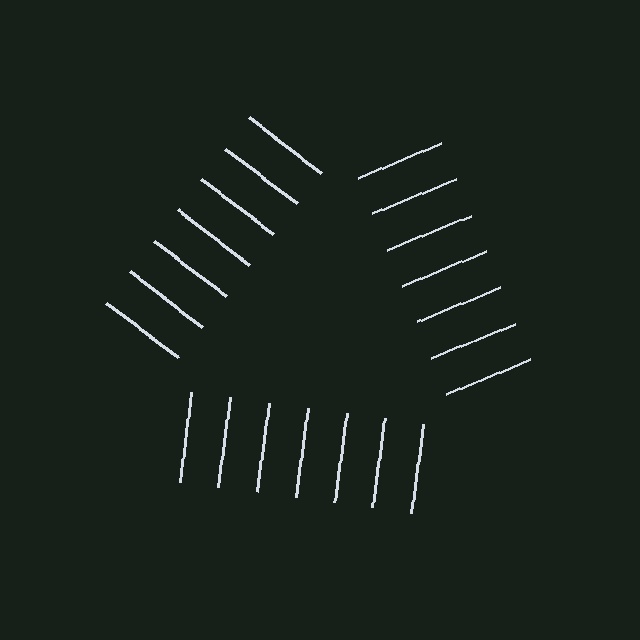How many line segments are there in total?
21 — 7 along each of the 3 edges.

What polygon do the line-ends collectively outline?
An illusory triangle — the line segments terminate on its edges but no continuous stroke is drawn.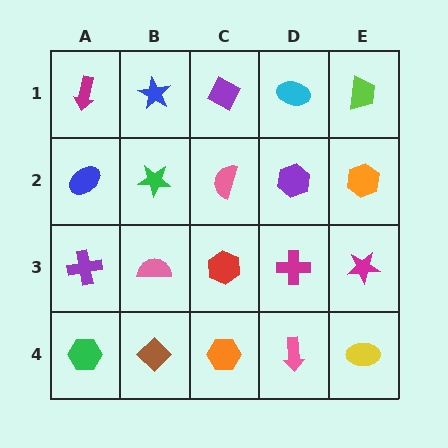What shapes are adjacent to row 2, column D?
A cyan ellipse (row 1, column D), a magenta cross (row 3, column D), a pink semicircle (row 2, column C), an orange hexagon (row 2, column E).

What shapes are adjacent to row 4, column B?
A pink semicircle (row 3, column B), a green hexagon (row 4, column A), an orange hexagon (row 4, column C).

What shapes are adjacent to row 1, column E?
An orange hexagon (row 2, column E), a cyan ellipse (row 1, column D).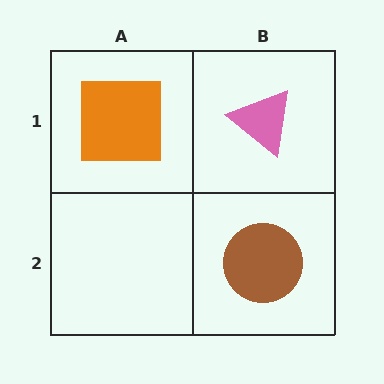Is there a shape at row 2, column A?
No, that cell is empty.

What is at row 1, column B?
A pink triangle.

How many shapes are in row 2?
1 shape.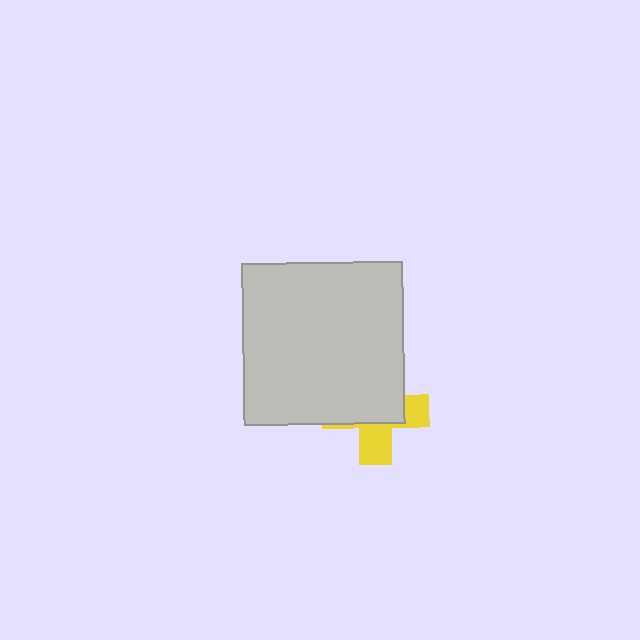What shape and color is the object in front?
The object in front is a light gray square.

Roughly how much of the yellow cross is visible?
A small part of it is visible (roughly 38%).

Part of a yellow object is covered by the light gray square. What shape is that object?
It is a cross.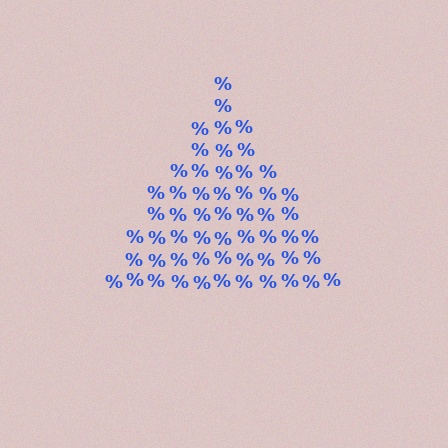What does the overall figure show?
The overall figure shows a triangle.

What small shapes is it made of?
It is made of small percent signs.